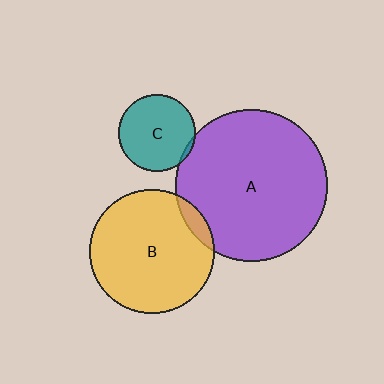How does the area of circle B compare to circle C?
Approximately 2.6 times.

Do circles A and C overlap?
Yes.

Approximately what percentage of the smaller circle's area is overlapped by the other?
Approximately 5%.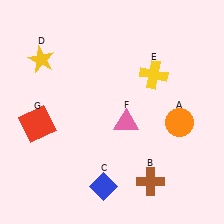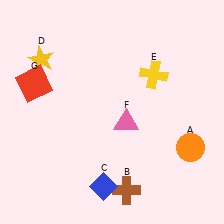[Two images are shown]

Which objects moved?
The objects that moved are: the orange circle (A), the brown cross (B), the red square (G).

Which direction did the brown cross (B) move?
The brown cross (B) moved left.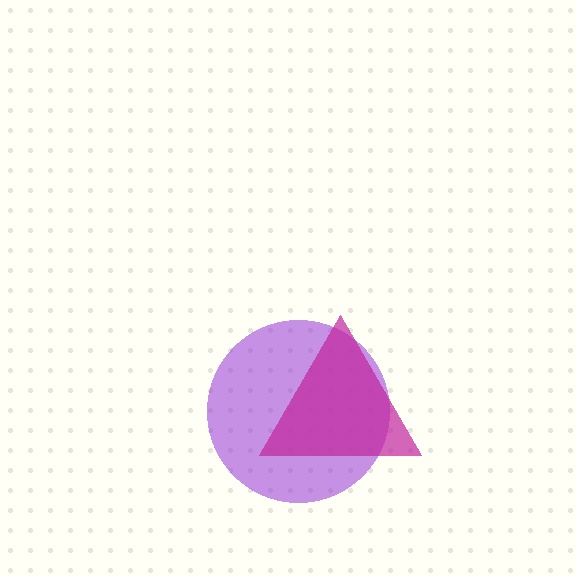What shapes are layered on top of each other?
The layered shapes are: a purple circle, a magenta triangle.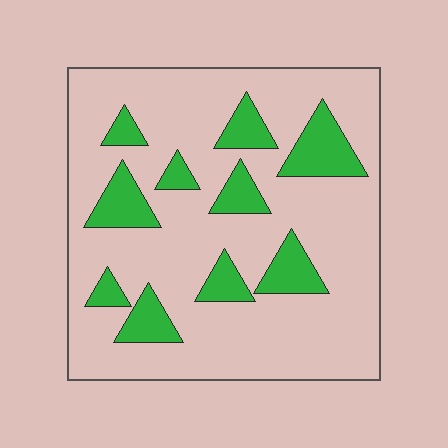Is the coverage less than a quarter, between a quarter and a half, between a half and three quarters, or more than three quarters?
Less than a quarter.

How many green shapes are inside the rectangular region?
10.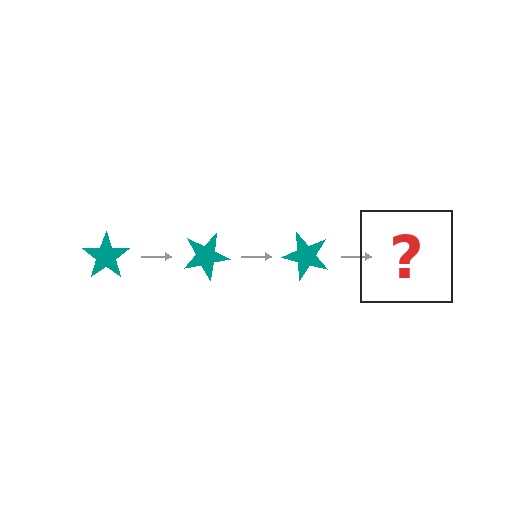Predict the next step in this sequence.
The next step is a teal star rotated 75 degrees.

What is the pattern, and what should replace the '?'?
The pattern is that the star rotates 25 degrees each step. The '?' should be a teal star rotated 75 degrees.